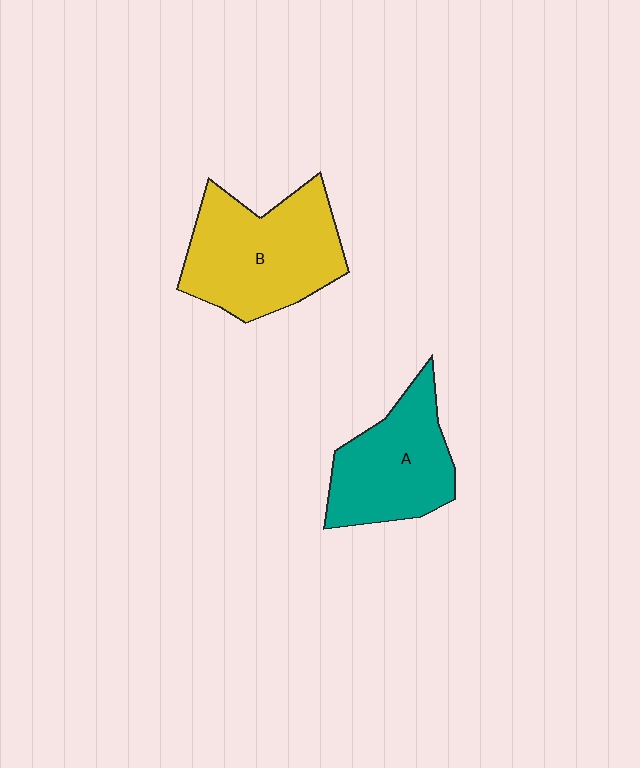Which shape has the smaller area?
Shape A (teal).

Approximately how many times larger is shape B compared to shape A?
Approximately 1.3 times.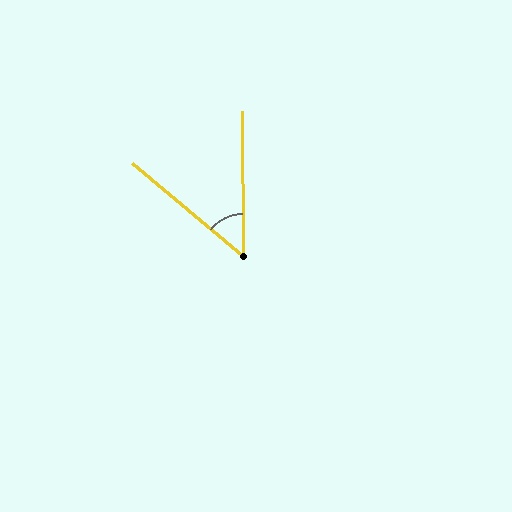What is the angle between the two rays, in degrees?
Approximately 49 degrees.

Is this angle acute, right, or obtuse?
It is acute.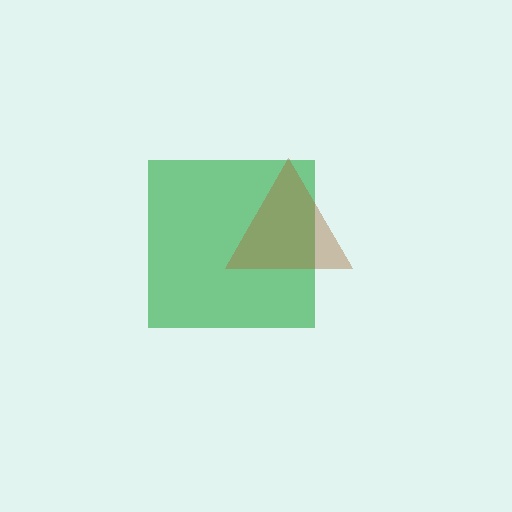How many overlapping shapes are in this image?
There are 2 overlapping shapes in the image.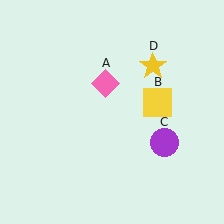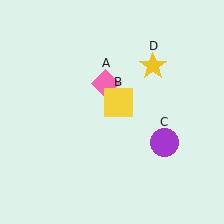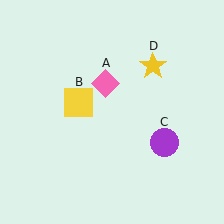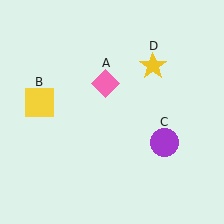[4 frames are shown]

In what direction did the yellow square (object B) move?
The yellow square (object B) moved left.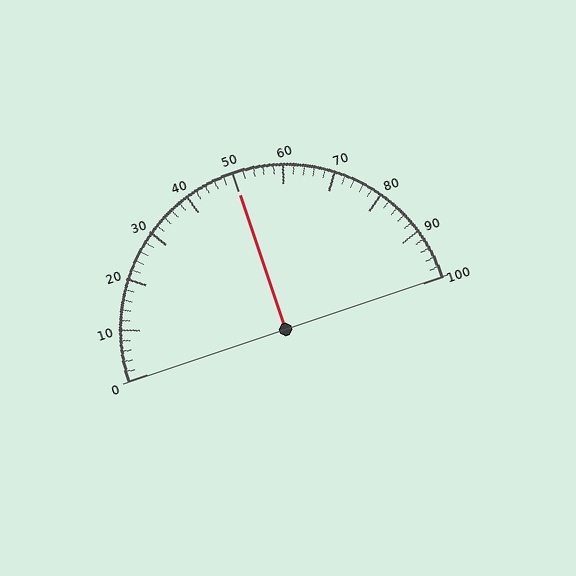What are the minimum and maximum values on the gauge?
The gauge ranges from 0 to 100.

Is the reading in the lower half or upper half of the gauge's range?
The reading is in the upper half of the range (0 to 100).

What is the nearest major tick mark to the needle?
The nearest major tick mark is 50.